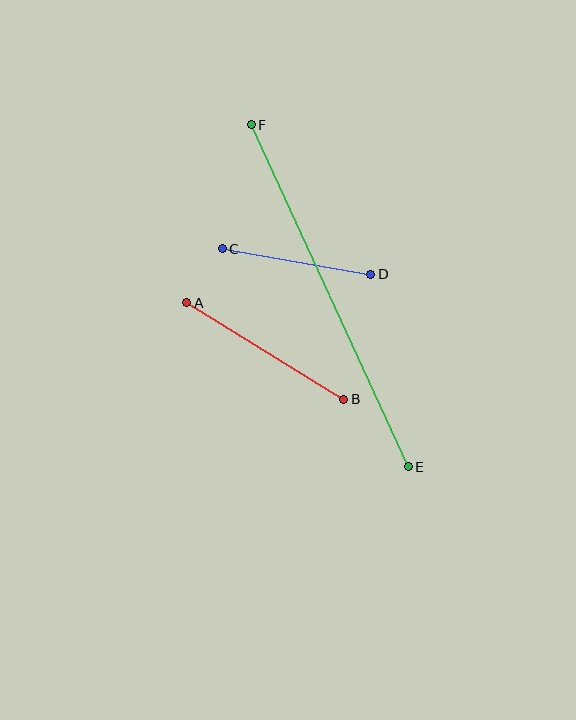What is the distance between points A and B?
The distance is approximately 185 pixels.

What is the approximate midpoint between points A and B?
The midpoint is at approximately (265, 351) pixels.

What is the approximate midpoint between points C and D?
The midpoint is at approximately (297, 262) pixels.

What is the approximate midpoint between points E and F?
The midpoint is at approximately (330, 296) pixels.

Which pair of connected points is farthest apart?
Points E and F are farthest apart.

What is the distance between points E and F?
The distance is approximately 376 pixels.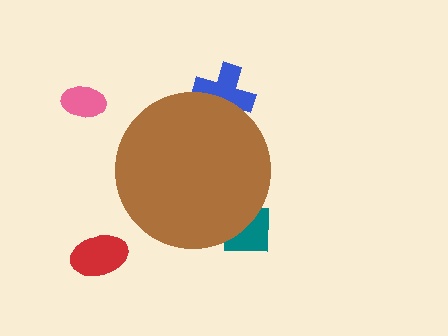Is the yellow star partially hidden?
Yes, the yellow star is partially hidden behind the brown circle.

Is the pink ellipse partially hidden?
No, the pink ellipse is fully visible.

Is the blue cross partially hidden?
Yes, the blue cross is partially hidden behind the brown circle.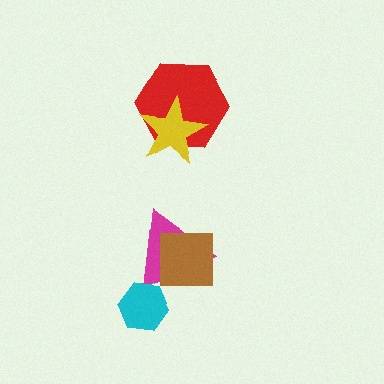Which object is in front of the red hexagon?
The yellow star is in front of the red hexagon.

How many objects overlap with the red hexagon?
1 object overlaps with the red hexagon.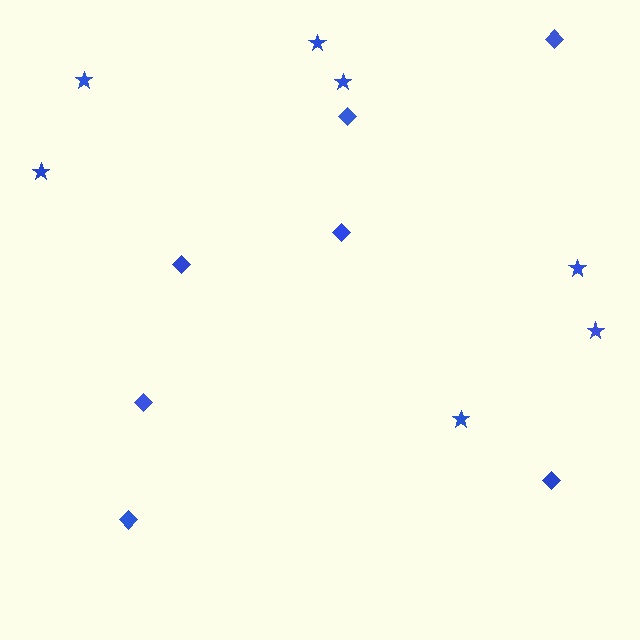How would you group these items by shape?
There are 2 groups: one group of diamonds (7) and one group of stars (7).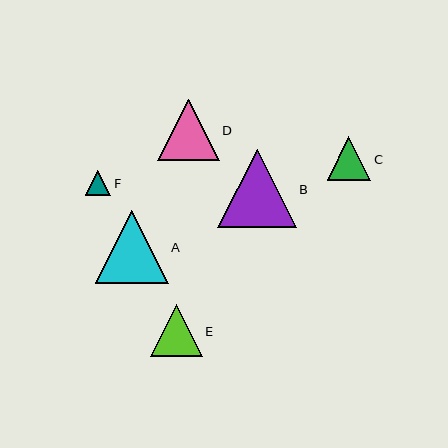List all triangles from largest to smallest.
From largest to smallest: B, A, D, E, C, F.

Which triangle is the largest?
Triangle B is the largest with a size of approximately 78 pixels.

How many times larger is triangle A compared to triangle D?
Triangle A is approximately 1.2 times the size of triangle D.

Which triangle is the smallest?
Triangle F is the smallest with a size of approximately 25 pixels.